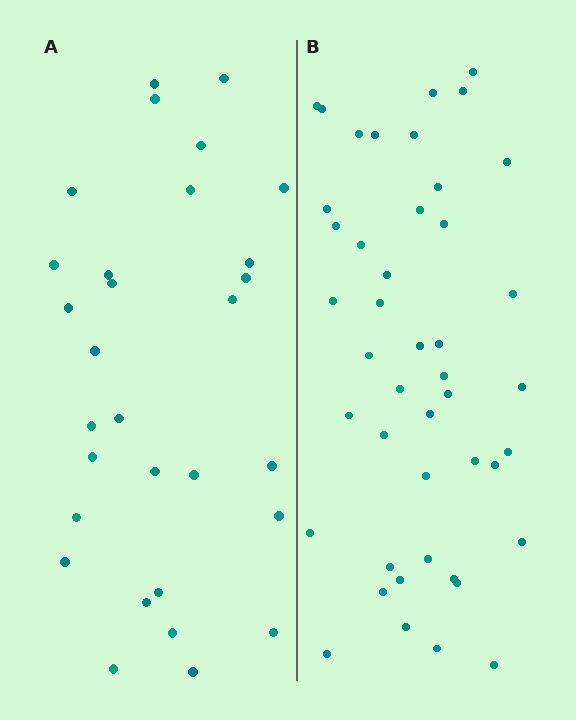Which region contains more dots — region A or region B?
Region B (the right region) has more dots.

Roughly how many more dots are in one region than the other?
Region B has approximately 15 more dots than region A.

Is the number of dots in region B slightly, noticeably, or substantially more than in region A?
Region B has substantially more. The ratio is roughly 1.5 to 1.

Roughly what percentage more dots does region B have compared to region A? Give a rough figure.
About 50% more.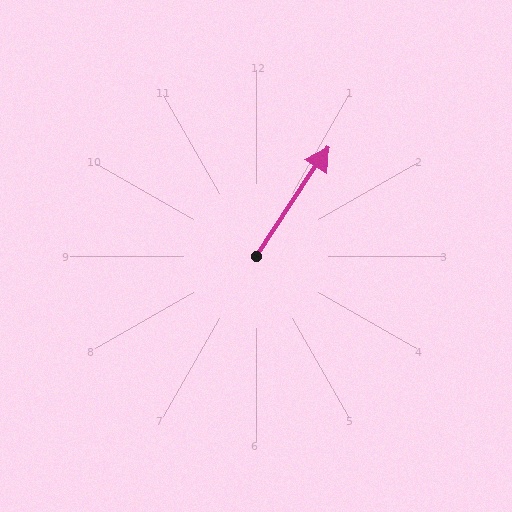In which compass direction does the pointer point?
Northeast.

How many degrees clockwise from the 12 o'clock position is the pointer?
Approximately 34 degrees.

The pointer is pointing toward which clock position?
Roughly 1 o'clock.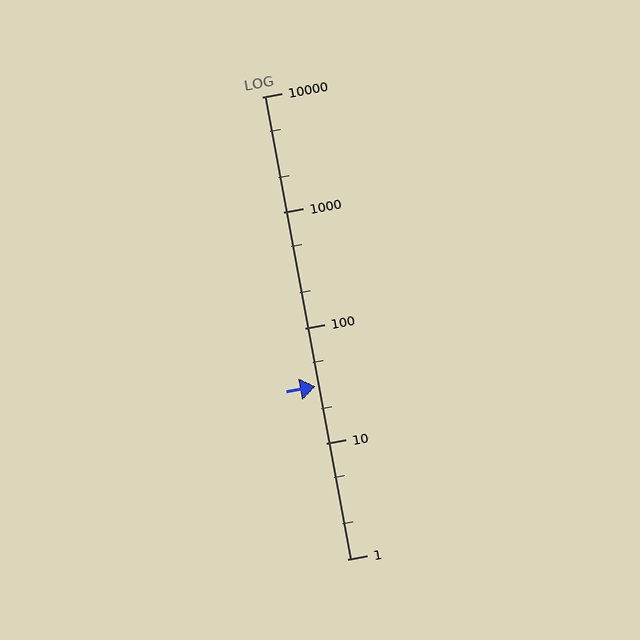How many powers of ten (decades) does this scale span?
The scale spans 4 decades, from 1 to 10000.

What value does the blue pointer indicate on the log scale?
The pointer indicates approximately 31.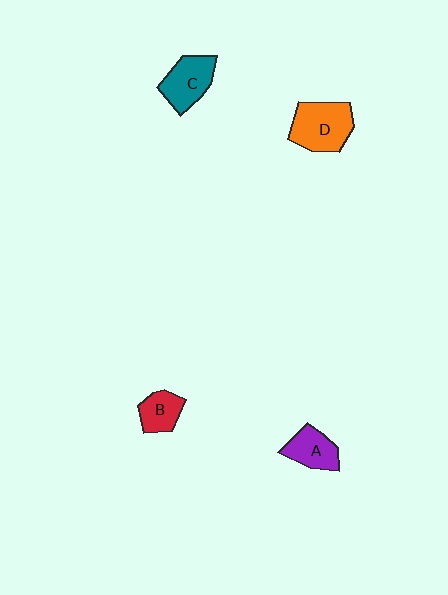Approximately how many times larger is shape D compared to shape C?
Approximately 1.2 times.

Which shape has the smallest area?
Shape B (red).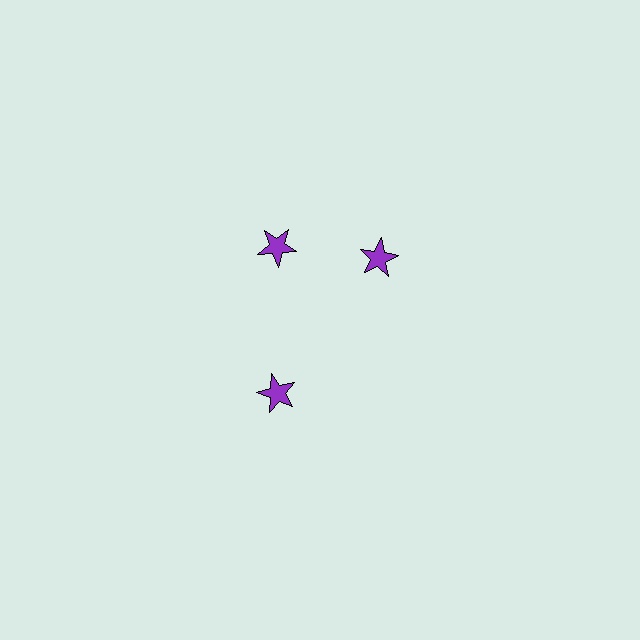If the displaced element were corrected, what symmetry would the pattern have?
It would have 3-fold rotational symmetry — the pattern would map onto itself every 120 degrees.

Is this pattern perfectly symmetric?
No. The 3 purple stars are arranged in a ring, but one element near the 3 o'clock position is rotated out of alignment along the ring, breaking the 3-fold rotational symmetry.